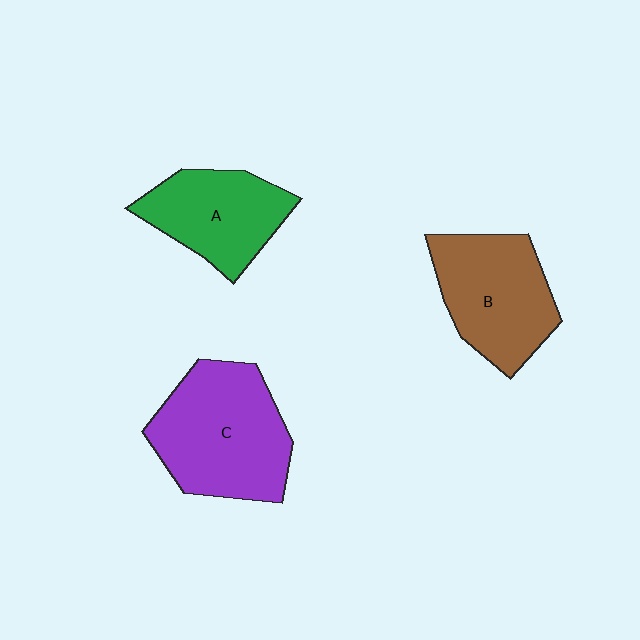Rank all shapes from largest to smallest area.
From largest to smallest: C (purple), B (brown), A (green).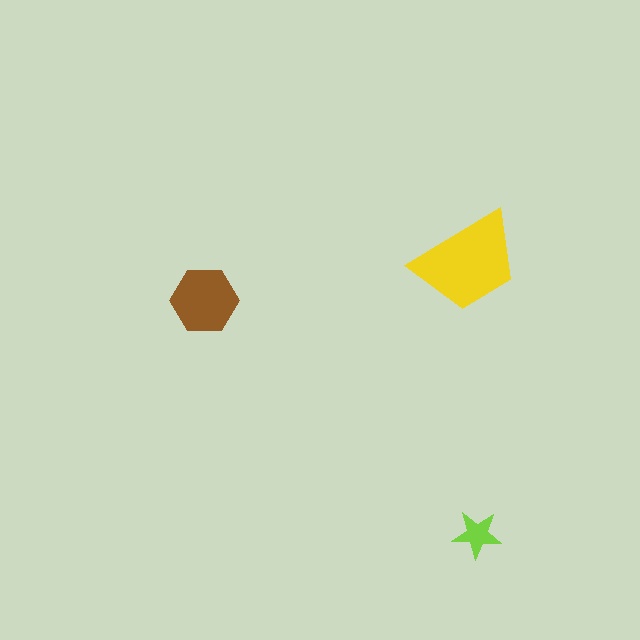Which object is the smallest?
The lime star.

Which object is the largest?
The yellow trapezoid.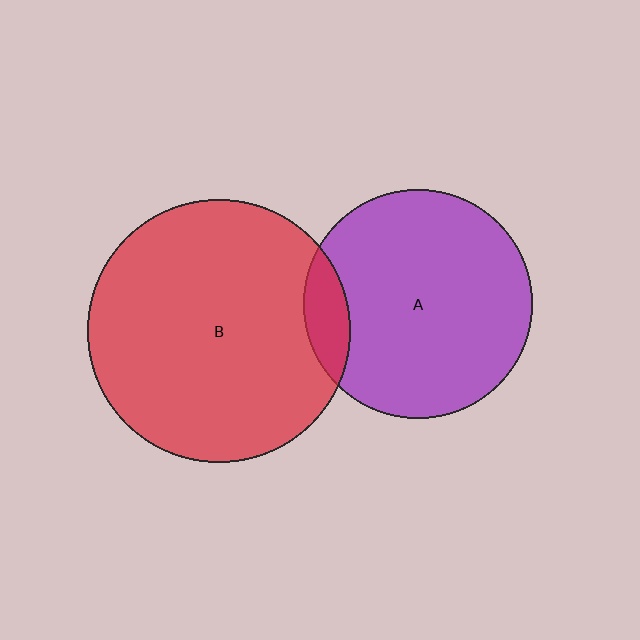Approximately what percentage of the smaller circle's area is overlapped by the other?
Approximately 10%.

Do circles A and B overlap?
Yes.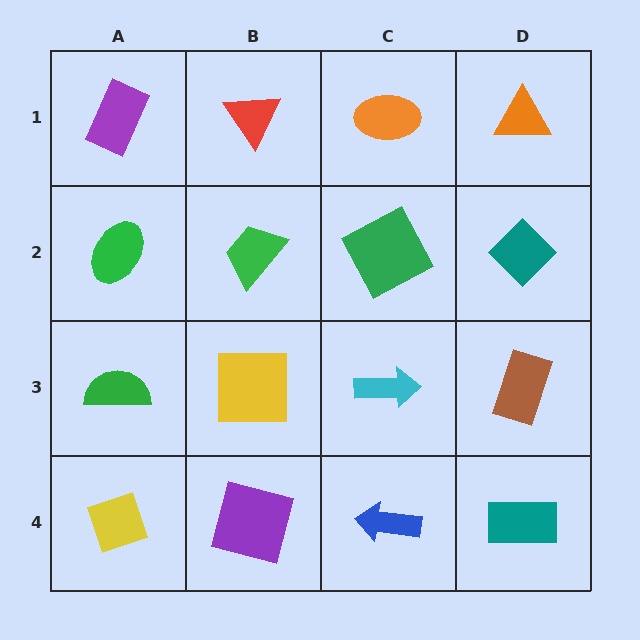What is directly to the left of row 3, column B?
A green semicircle.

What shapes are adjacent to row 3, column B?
A green trapezoid (row 2, column B), a purple square (row 4, column B), a green semicircle (row 3, column A), a cyan arrow (row 3, column C).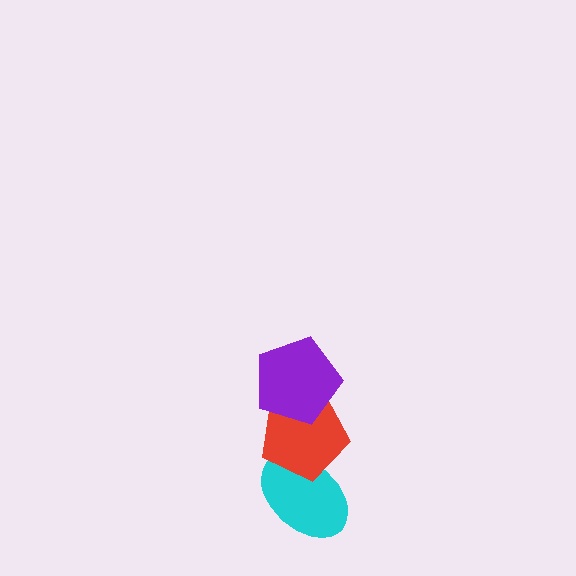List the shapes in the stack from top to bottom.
From top to bottom: the purple pentagon, the red pentagon, the cyan ellipse.